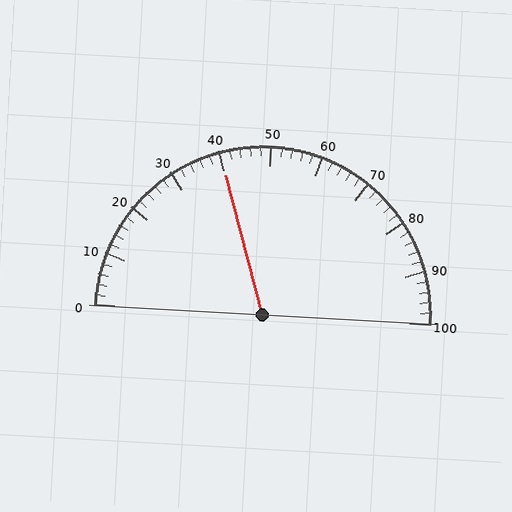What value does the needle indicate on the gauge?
The needle indicates approximately 40.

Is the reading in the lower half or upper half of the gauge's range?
The reading is in the lower half of the range (0 to 100).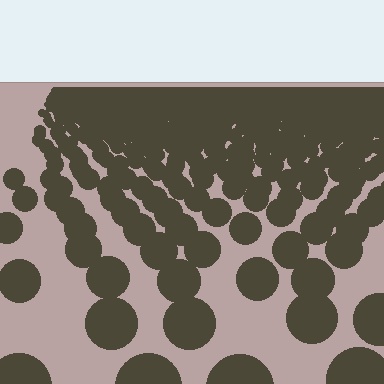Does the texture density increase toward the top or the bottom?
Density increases toward the top.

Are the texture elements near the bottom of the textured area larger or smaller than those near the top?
Larger. Near the bottom, elements are closer to the viewer and appear at a bigger on-screen size.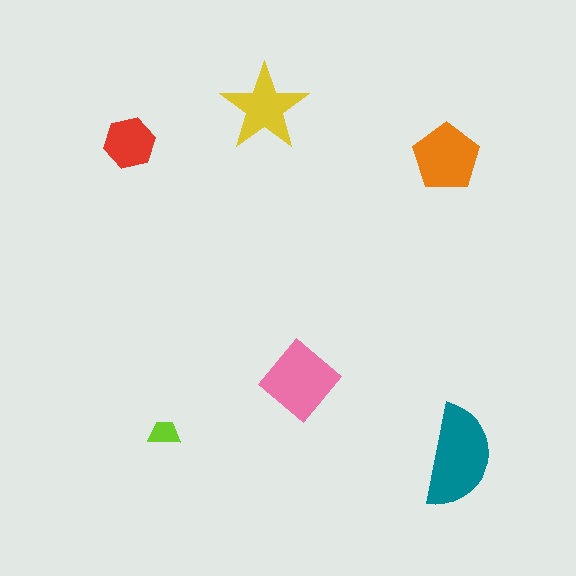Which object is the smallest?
The lime trapezoid.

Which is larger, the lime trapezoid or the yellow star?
The yellow star.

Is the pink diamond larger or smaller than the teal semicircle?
Smaller.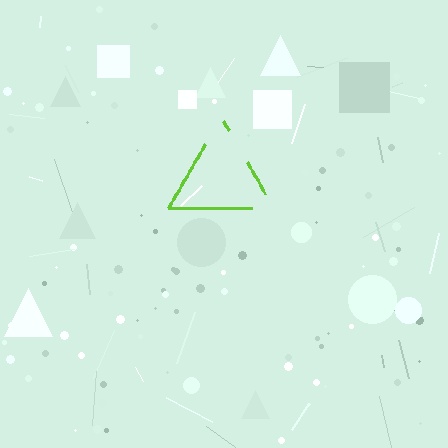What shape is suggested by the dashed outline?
The dashed outline suggests a triangle.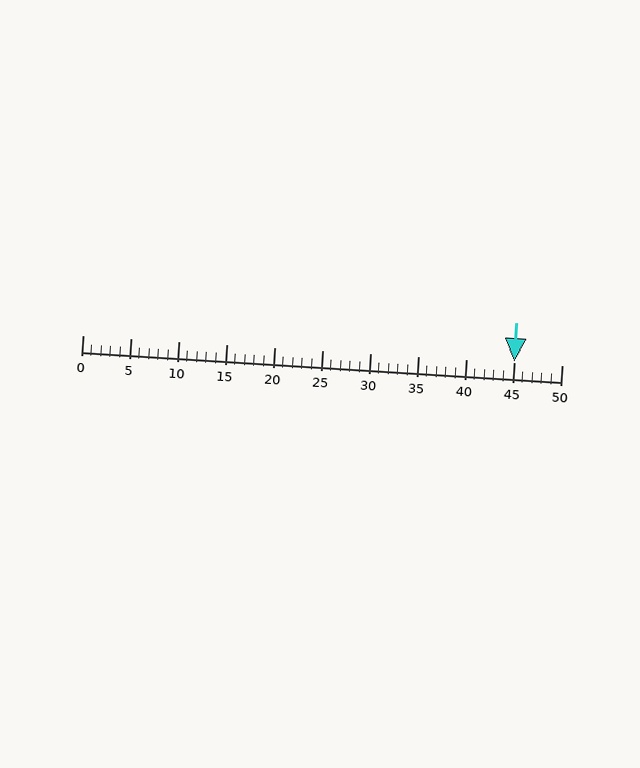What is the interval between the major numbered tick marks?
The major tick marks are spaced 5 units apart.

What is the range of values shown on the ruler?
The ruler shows values from 0 to 50.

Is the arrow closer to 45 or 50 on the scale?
The arrow is closer to 45.